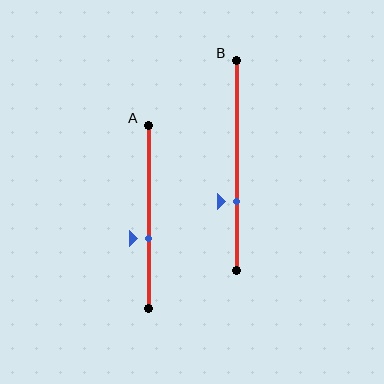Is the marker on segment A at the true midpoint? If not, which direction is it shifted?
No, the marker on segment A is shifted downward by about 12% of the segment length.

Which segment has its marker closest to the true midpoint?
Segment A has its marker closest to the true midpoint.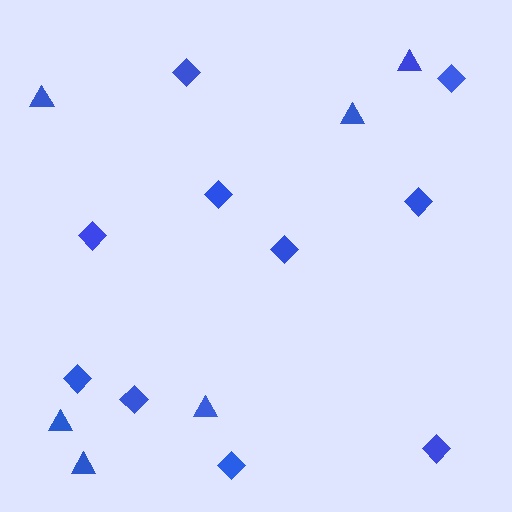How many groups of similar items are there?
There are 2 groups: one group of diamonds (10) and one group of triangles (6).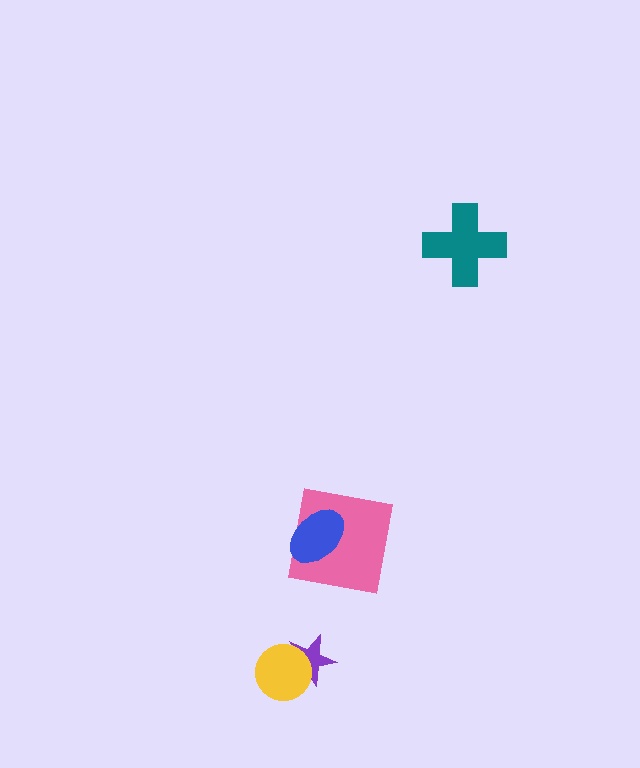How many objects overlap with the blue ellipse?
1 object overlaps with the blue ellipse.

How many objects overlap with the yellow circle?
1 object overlaps with the yellow circle.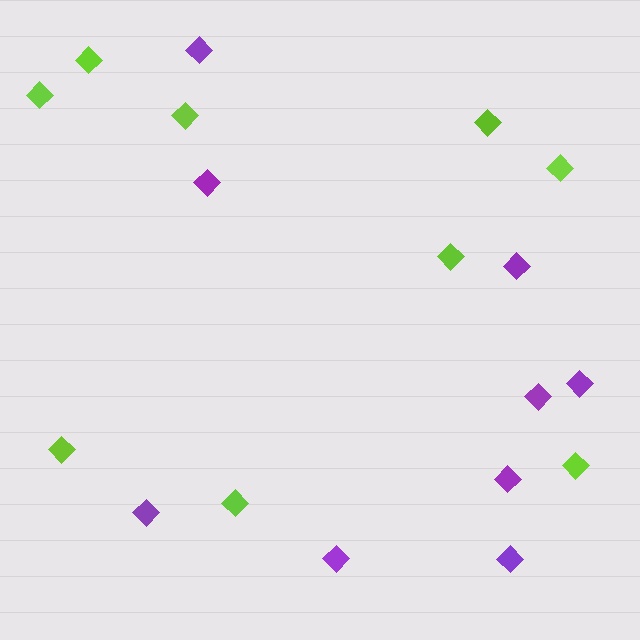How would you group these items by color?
There are 2 groups: one group of purple diamonds (9) and one group of lime diamonds (9).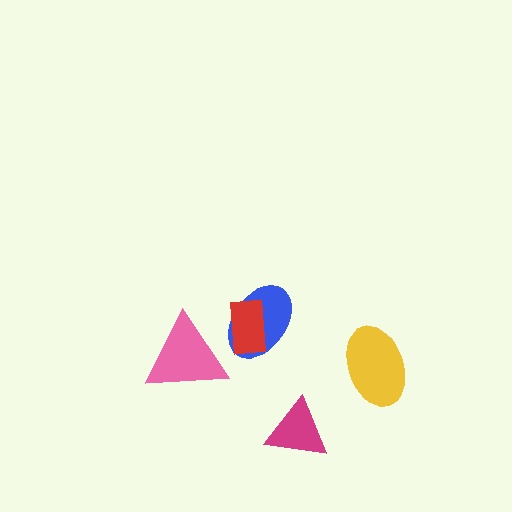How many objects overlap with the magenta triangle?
0 objects overlap with the magenta triangle.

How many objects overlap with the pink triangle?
0 objects overlap with the pink triangle.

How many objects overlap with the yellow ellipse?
0 objects overlap with the yellow ellipse.